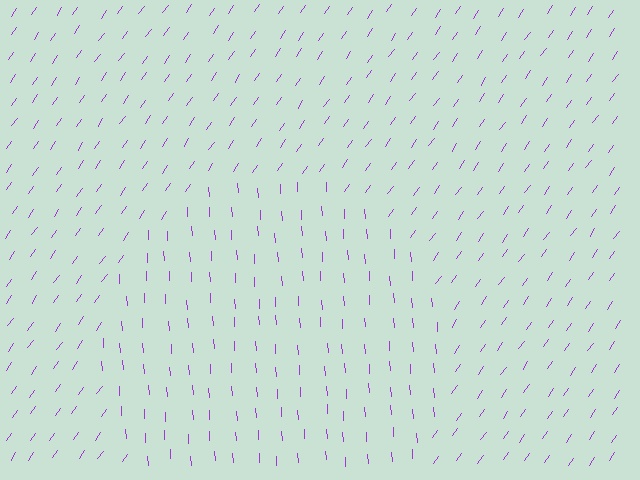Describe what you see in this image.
The image is filled with small purple line segments. A circle region in the image has lines oriented differently from the surrounding lines, creating a visible texture boundary.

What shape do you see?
I see a circle.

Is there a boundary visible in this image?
Yes, there is a texture boundary formed by a change in line orientation.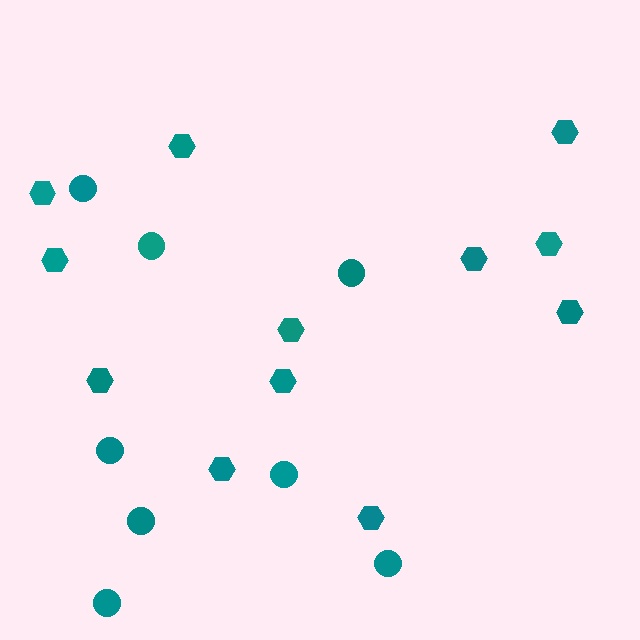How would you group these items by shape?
There are 2 groups: one group of circles (8) and one group of hexagons (12).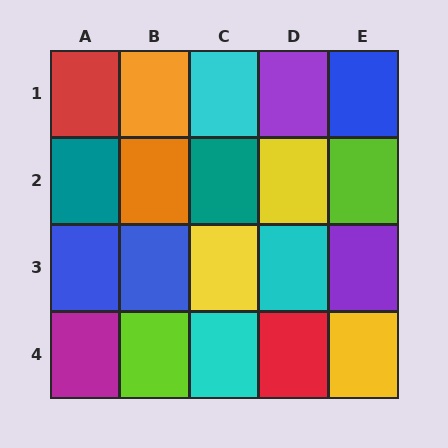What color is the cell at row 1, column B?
Orange.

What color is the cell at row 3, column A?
Blue.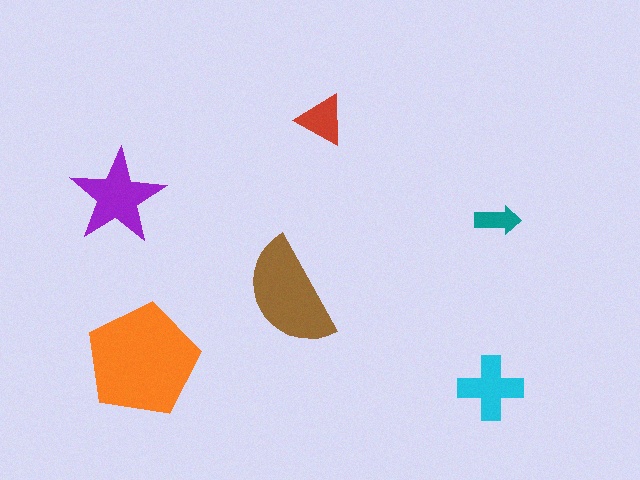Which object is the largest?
The orange pentagon.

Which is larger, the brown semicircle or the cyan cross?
The brown semicircle.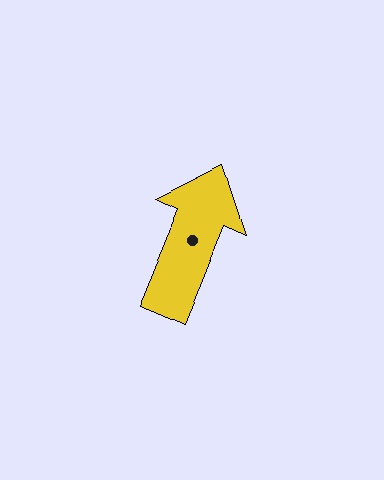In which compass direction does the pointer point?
Northeast.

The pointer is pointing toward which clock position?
Roughly 1 o'clock.